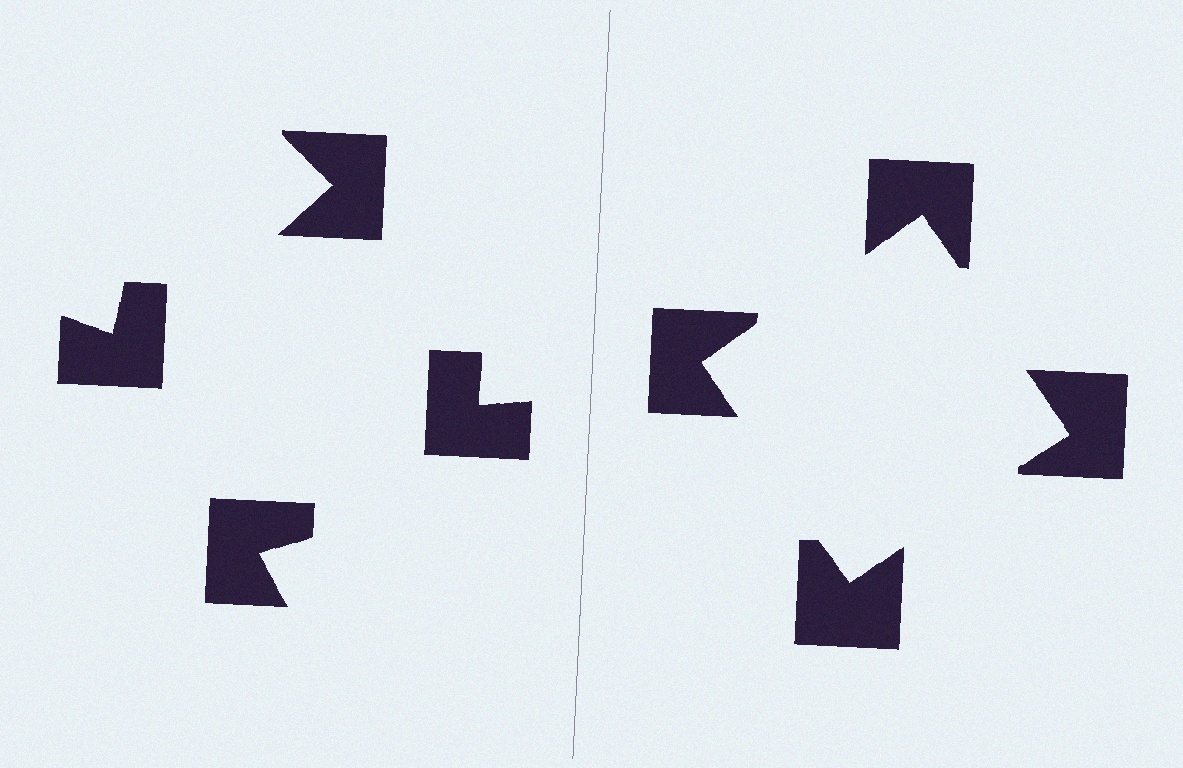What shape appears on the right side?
An illusory square.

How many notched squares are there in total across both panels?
8 — 4 on each side.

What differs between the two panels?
The notched squares are positioned identically on both sides; only the wedge orientations differ. On the right they align to a square; on the left they are misaligned.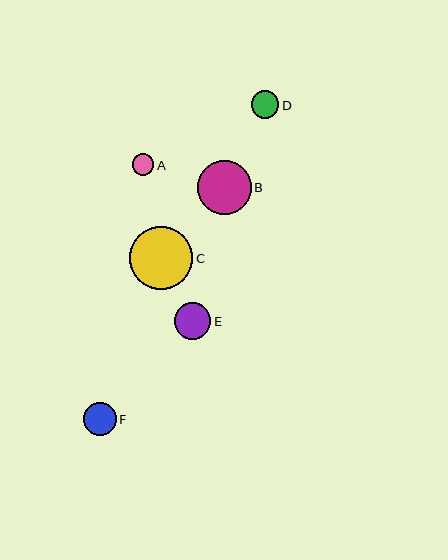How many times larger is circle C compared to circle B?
Circle C is approximately 1.2 times the size of circle B.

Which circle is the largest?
Circle C is the largest with a size of approximately 63 pixels.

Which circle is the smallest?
Circle A is the smallest with a size of approximately 22 pixels.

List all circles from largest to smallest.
From largest to smallest: C, B, E, F, D, A.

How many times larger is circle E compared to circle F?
Circle E is approximately 1.1 times the size of circle F.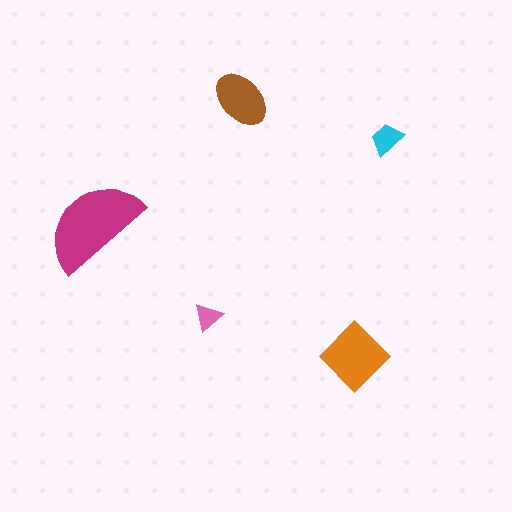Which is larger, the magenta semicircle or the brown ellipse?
The magenta semicircle.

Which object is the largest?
The magenta semicircle.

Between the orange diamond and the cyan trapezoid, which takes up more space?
The orange diamond.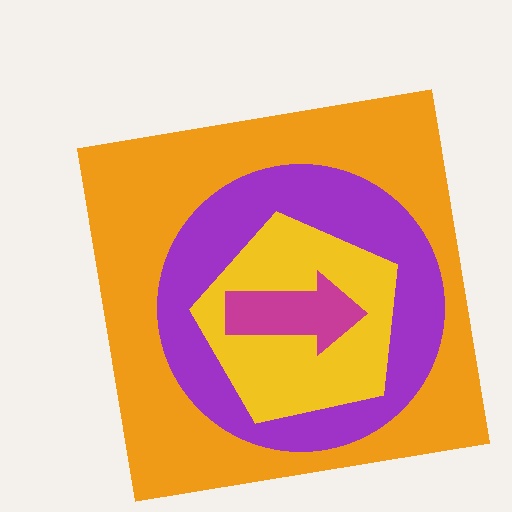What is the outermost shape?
The orange square.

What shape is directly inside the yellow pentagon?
The magenta arrow.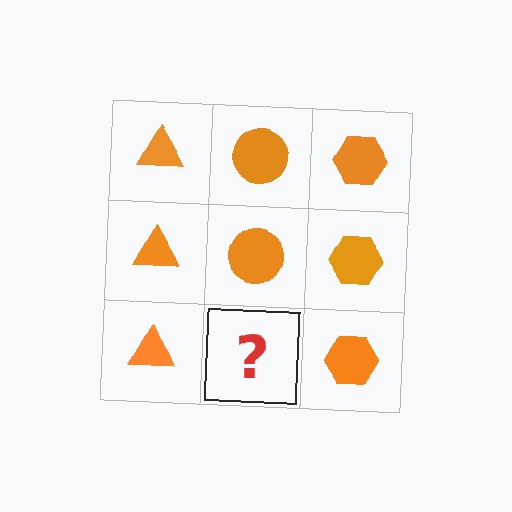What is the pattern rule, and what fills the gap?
The rule is that each column has a consistent shape. The gap should be filled with an orange circle.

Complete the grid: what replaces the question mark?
The question mark should be replaced with an orange circle.